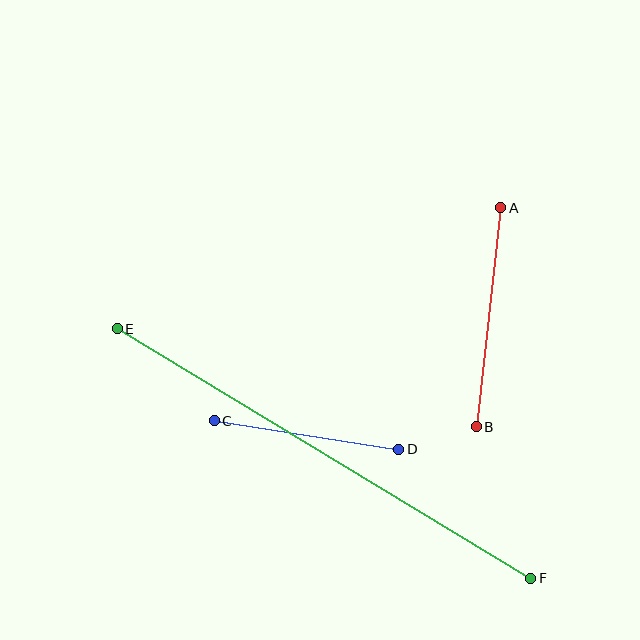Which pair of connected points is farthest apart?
Points E and F are farthest apart.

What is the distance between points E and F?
The distance is approximately 483 pixels.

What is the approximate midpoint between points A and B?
The midpoint is at approximately (489, 317) pixels.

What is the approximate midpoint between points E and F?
The midpoint is at approximately (324, 454) pixels.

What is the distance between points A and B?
The distance is approximately 220 pixels.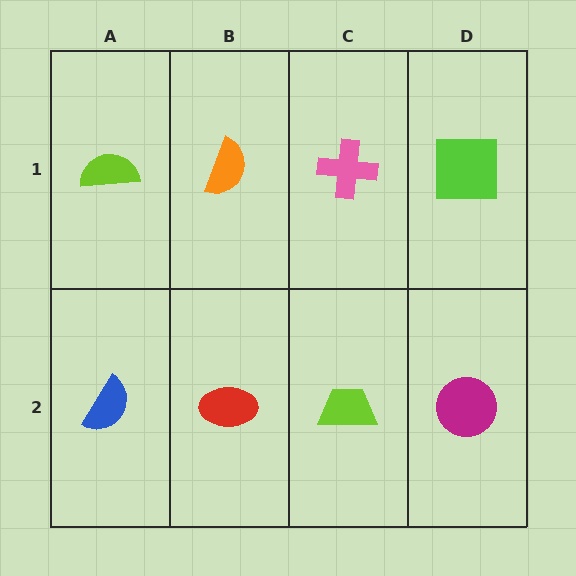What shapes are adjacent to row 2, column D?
A lime square (row 1, column D), a lime trapezoid (row 2, column C).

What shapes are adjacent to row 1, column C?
A lime trapezoid (row 2, column C), an orange semicircle (row 1, column B), a lime square (row 1, column D).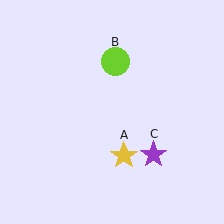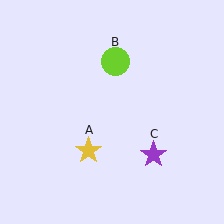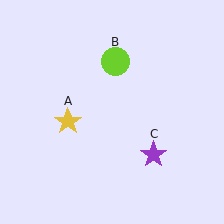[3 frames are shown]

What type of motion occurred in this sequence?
The yellow star (object A) rotated clockwise around the center of the scene.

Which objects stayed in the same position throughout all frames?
Lime circle (object B) and purple star (object C) remained stationary.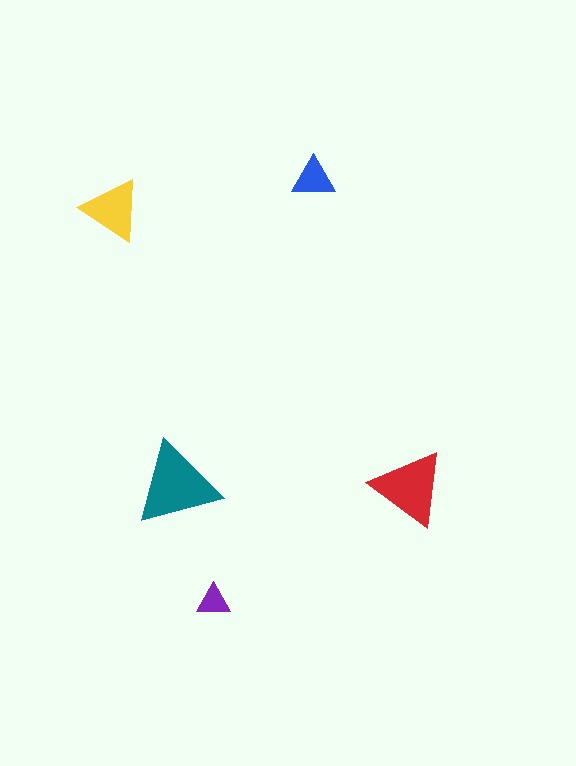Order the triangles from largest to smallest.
the teal one, the red one, the yellow one, the blue one, the purple one.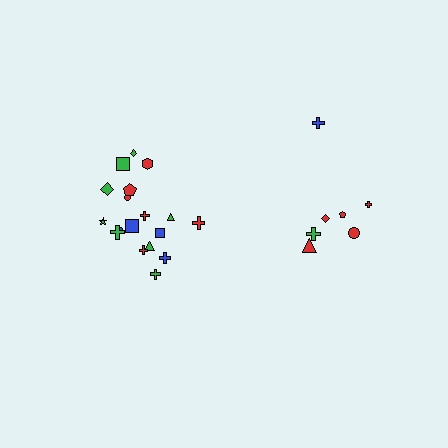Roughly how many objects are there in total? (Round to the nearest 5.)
Roughly 25 objects in total.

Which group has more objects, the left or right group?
The left group.